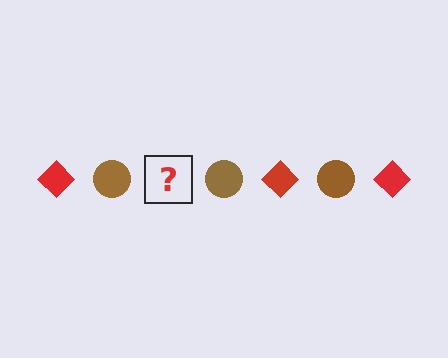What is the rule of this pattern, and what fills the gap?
The rule is that the pattern alternates between red diamond and brown circle. The gap should be filled with a red diamond.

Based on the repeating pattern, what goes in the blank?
The blank should be a red diamond.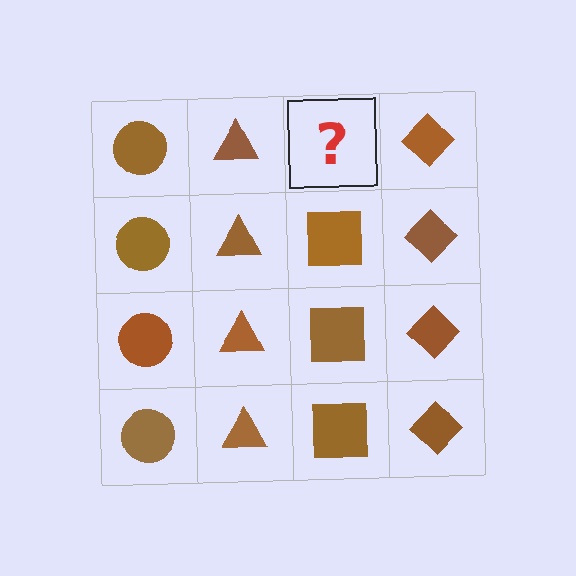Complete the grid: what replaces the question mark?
The question mark should be replaced with a brown square.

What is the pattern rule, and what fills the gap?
The rule is that each column has a consistent shape. The gap should be filled with a brown square.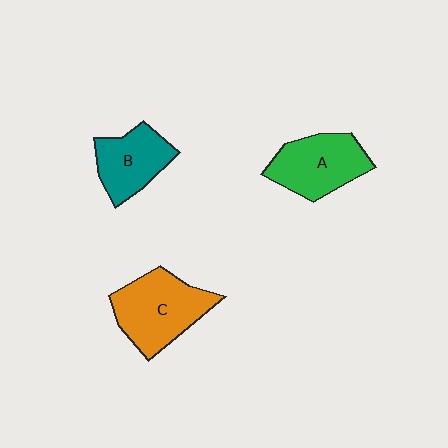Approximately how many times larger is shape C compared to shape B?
Approximately 1.4 times.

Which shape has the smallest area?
Shape B (teal).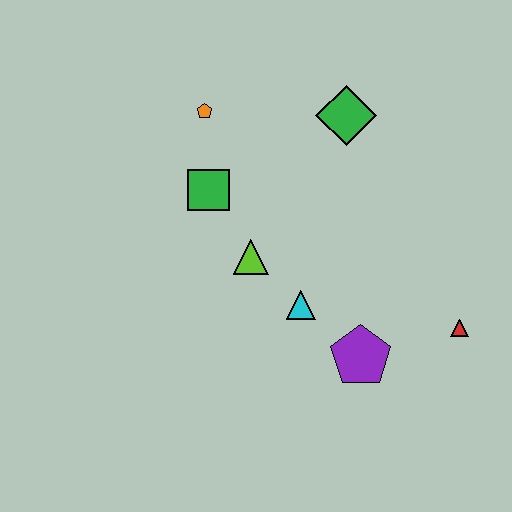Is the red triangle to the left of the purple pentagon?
No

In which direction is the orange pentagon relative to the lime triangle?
The orange pentagon is above the lime triangle.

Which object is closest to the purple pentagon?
The cyan triangle is closest to the purple pentagon.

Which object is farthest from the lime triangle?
The red triangle is farthest from the lime triangle.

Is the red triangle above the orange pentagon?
No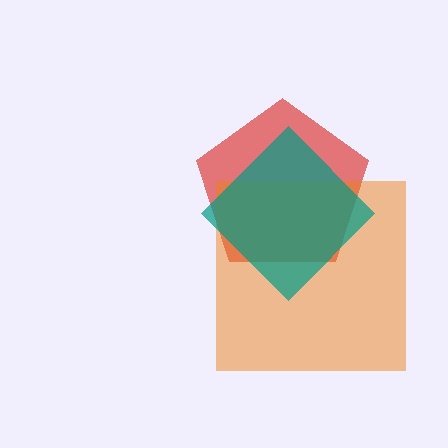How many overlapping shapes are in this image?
There are 3 overlapping shapes in the image.